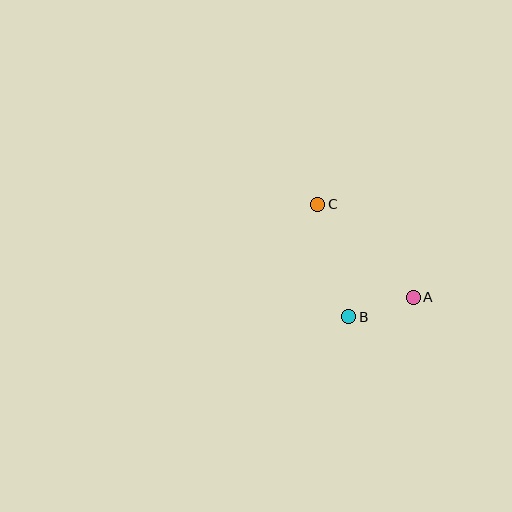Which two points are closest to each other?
Points A and B are closest to each other.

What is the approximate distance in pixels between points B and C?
The distance between B and C is approximately 116 pixels.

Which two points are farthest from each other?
Points A and C are farthest from each other.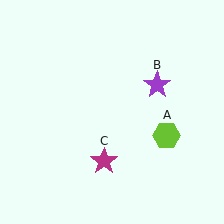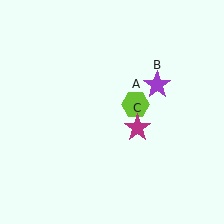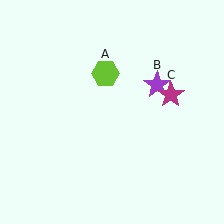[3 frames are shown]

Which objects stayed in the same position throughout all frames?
Purple star (object B) remained stationary.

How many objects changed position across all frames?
2 objects changed position: lime hexagon (object A), magenta star (object C).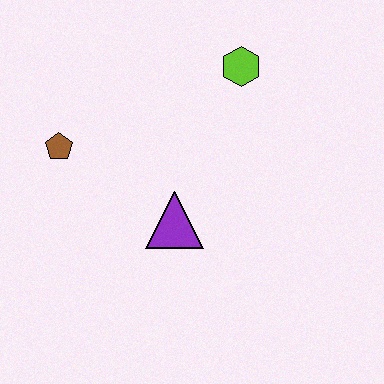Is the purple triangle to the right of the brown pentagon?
Yes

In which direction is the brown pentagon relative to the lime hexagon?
The brown pentagon is to the left of the lime hexagon.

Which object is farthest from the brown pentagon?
The lime hexagon is farthest from the brown pentagon.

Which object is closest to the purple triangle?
The brown pentagon is closest to the purple triangle.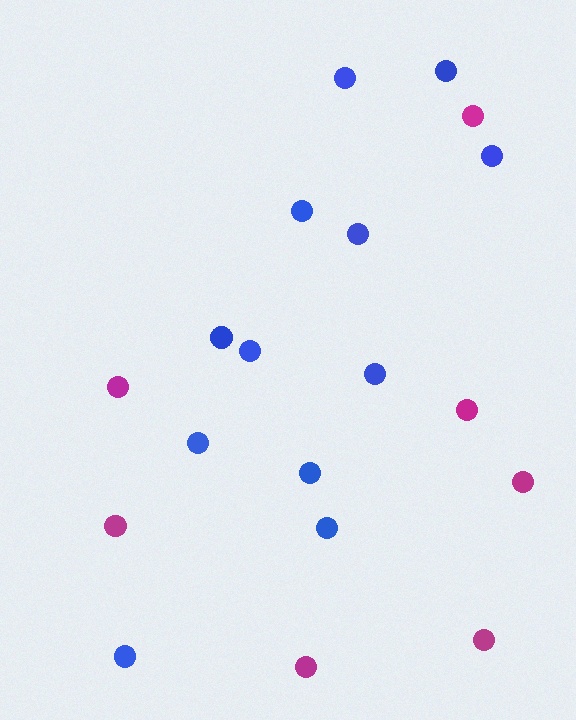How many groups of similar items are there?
There are 2 groups: one group of blue circles (12) and one group of magenta circles (7).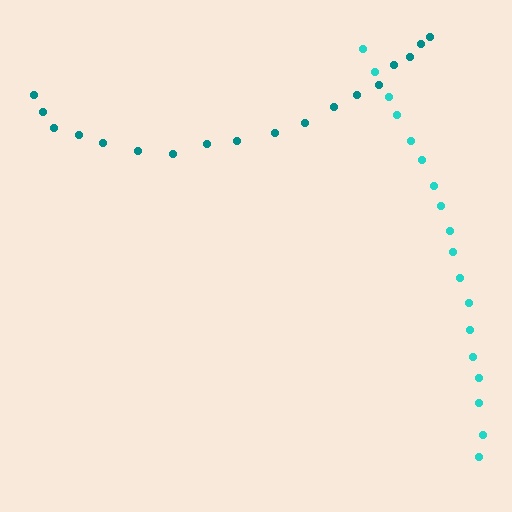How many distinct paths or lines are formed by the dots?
There are 2 distinct paths.